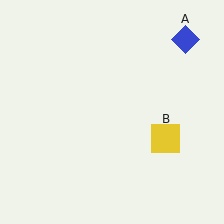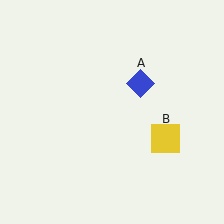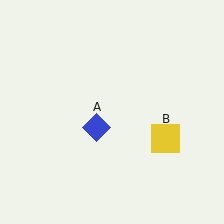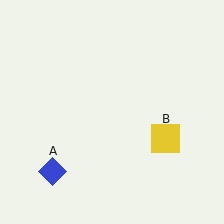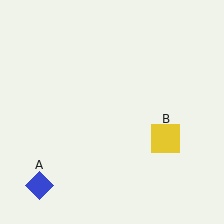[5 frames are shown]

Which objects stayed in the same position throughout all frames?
Yellow square (object B) remained stationary.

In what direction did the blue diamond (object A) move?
The blue diamond (object A) moved down and to the left.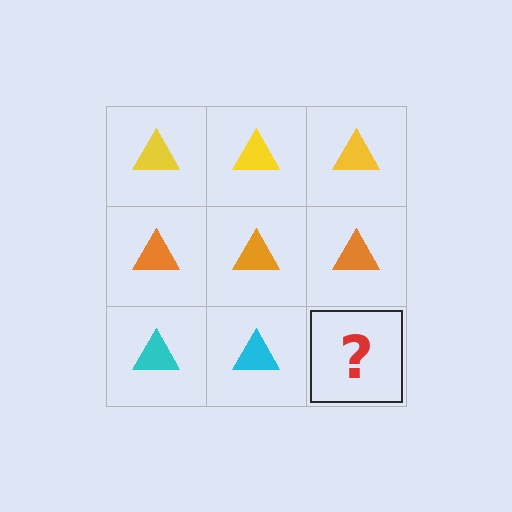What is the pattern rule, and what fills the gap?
The rule is that each row has a consistent color. The gap should be filled with a cyan triangle.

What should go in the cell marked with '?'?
The missing cell should contain a cyan triangle.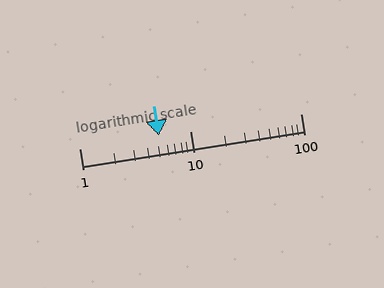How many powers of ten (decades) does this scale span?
The scale spans 2 decades, from 1 to 100.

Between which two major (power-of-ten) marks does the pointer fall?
The pointer is between 1 and 10.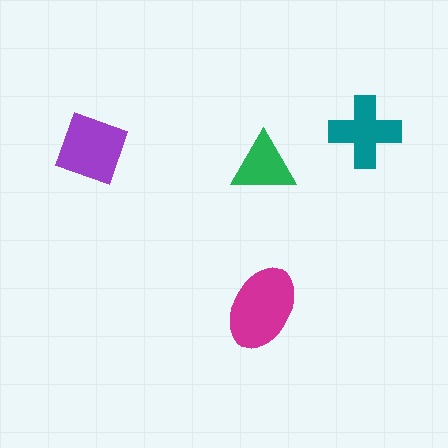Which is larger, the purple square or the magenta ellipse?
The magenta ellipse.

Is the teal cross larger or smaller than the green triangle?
Larger.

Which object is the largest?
The magenta ellipse.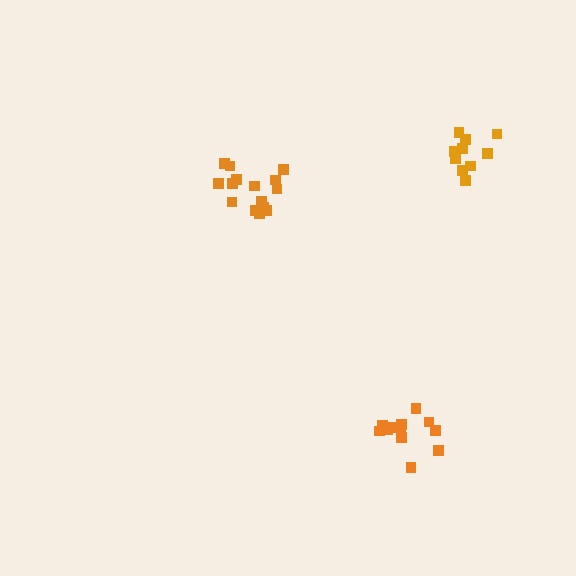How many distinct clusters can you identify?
There are 3 distinct clusters.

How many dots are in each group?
Group 1: 10 dots, Group 2: 12 dots, Group 3: 15 dots (37 total).